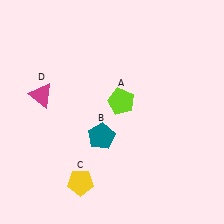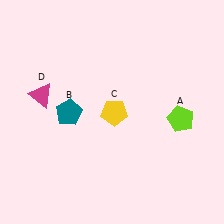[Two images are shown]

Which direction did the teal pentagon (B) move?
The teal pentagon (B) moved left.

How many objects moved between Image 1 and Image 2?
3 objects moved between the two images.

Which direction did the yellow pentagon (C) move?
The yellow pentagon (C) moved up.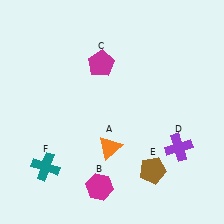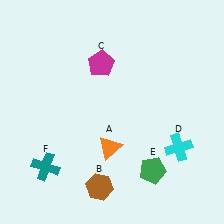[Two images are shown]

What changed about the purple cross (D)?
In Image 1, D is purple. In Image 2, it changed to cyan.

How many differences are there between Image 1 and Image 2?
There are 3 differences between the two images.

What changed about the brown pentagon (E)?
In Image 1, E is brown. In Image 2, it changed to green.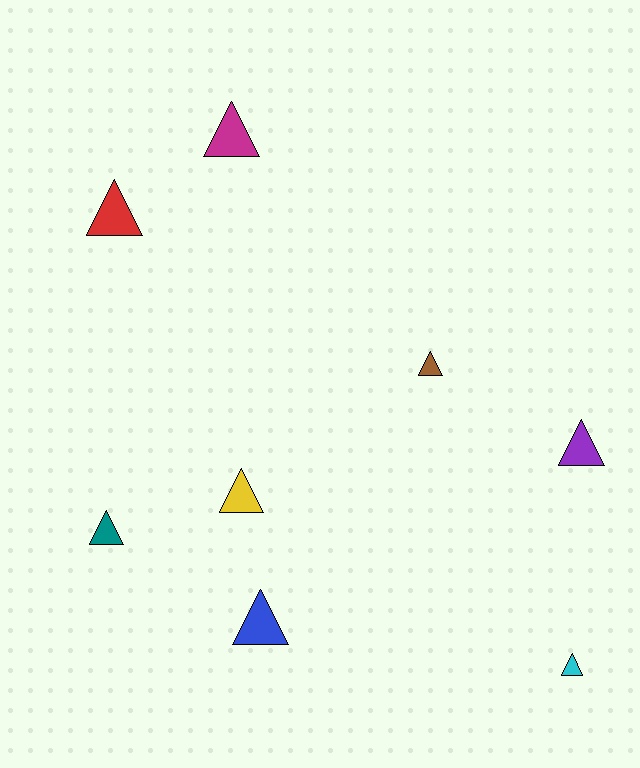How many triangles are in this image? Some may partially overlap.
There are 8 triangles.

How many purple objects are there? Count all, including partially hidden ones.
There is 1 purple object.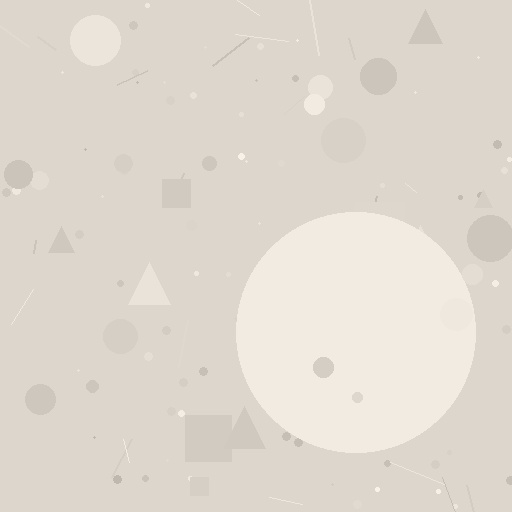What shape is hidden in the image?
A circle is hidden in the image.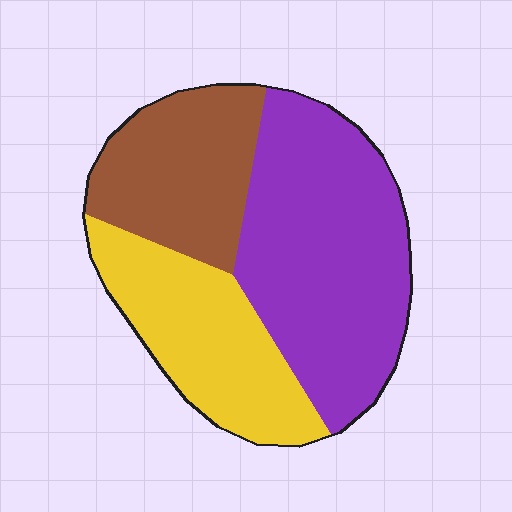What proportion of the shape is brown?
Brown takes up about one quarter (1/4) of the shape.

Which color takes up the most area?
Purple, at roughly 45%.